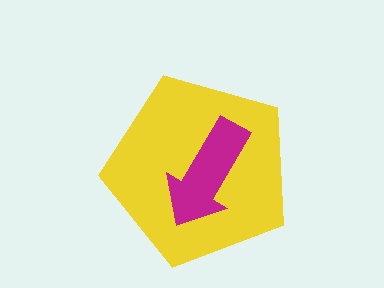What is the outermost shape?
The yellow pentagon.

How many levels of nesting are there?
2.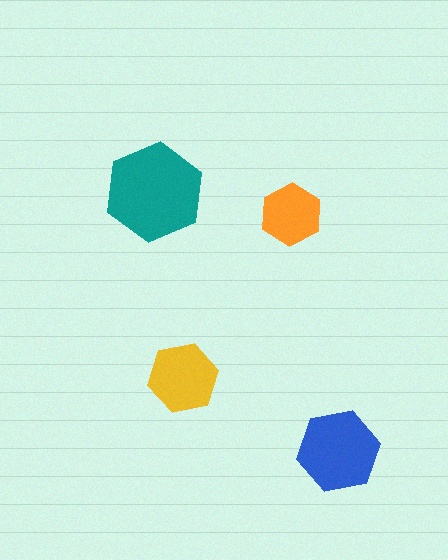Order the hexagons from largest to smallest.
the teal one, the blue one, the yellow one, the orange one.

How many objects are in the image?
There are 4 objects in the image.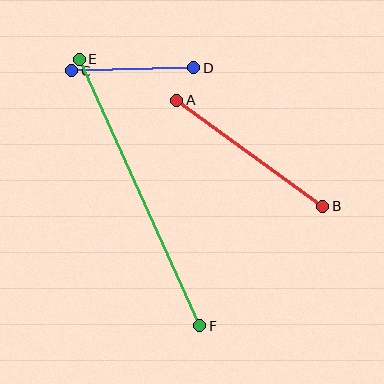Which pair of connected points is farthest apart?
Points E and F are farthest apart.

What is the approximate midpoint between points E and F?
The midpoint is at approximately (140, 193) pixels.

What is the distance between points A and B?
The distance is approximately 180 pixels.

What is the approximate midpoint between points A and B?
The midpoint is at approximately (250, 153) pixels.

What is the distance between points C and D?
The distance is approximately 122 pixels.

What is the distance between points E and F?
The distance is approximately 293 pixels.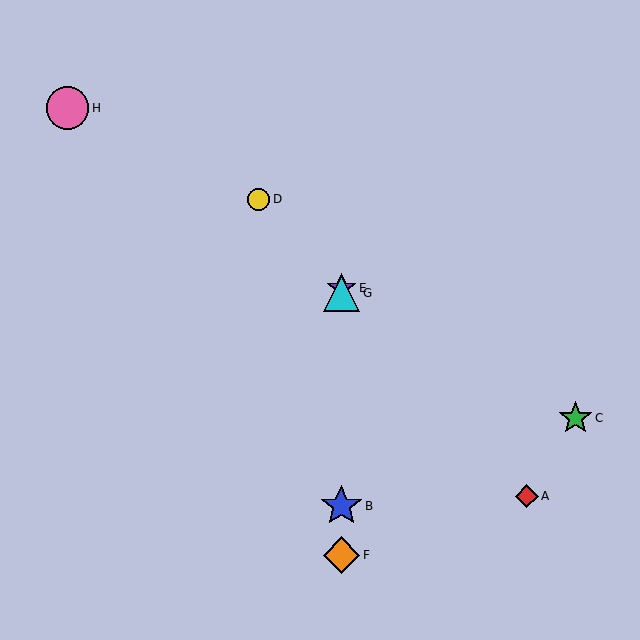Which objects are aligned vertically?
Objects B, E, F, G are aligned vertically.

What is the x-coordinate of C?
Object C is at x≈576.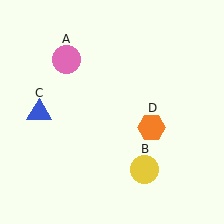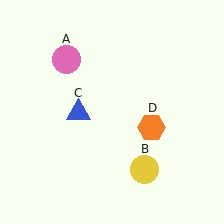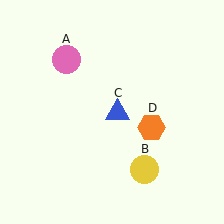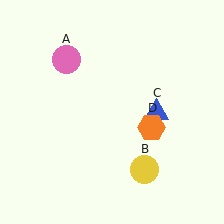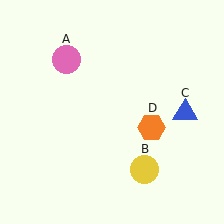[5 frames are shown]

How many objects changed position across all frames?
1 object changed position: blue triangle (object C).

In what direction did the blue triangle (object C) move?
The blue triangle (object C) moved right.